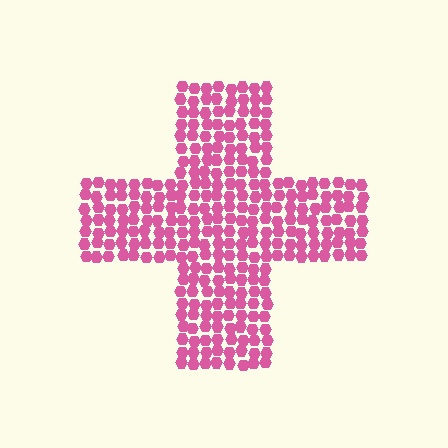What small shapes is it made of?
It is made of small hexagons.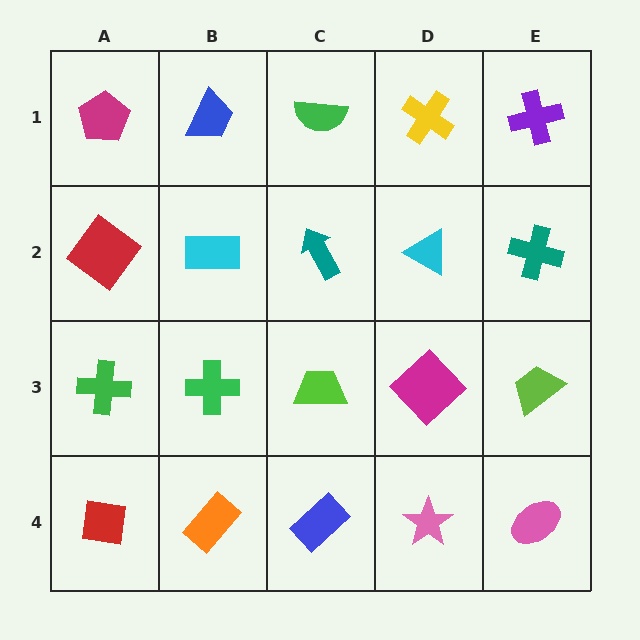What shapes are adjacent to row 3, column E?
A teal cross (row 2, column E), a pink ellipse (row 4, column E), a magenta diamond (row 3, column D).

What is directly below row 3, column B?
An orange rectangle.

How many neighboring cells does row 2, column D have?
4.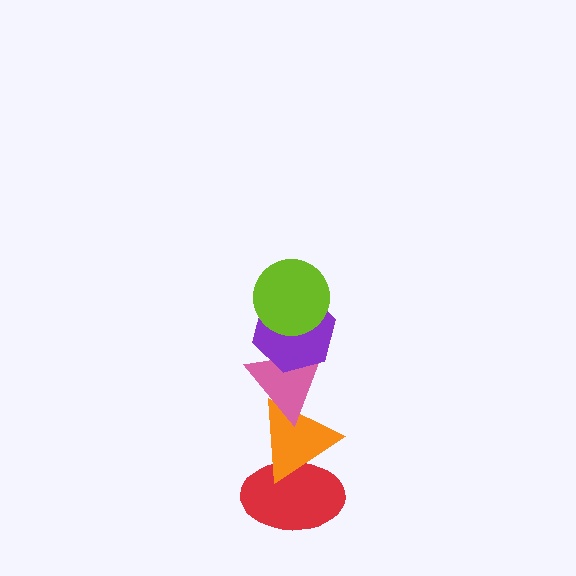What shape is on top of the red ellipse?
The orange triangle is on top of the red ellipse.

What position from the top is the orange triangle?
The orange triangle is 4th from the top.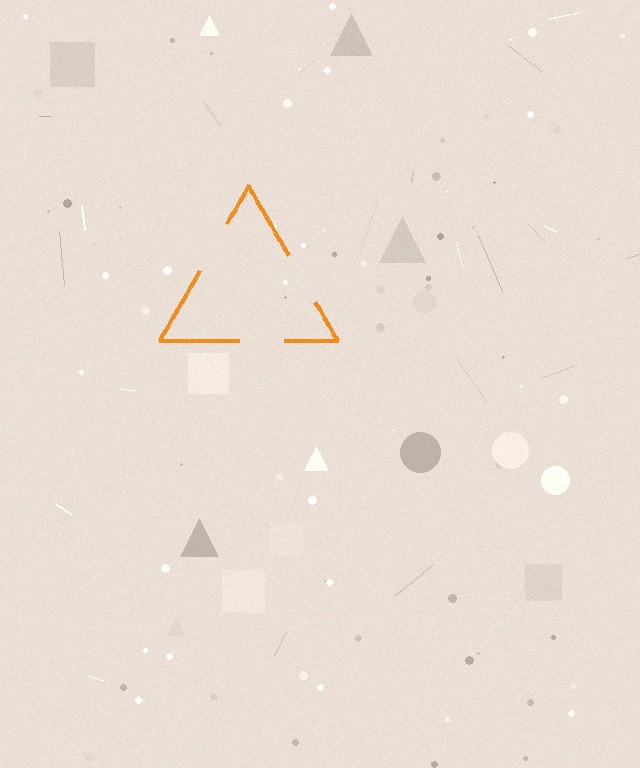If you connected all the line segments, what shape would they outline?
They would outline a triangle.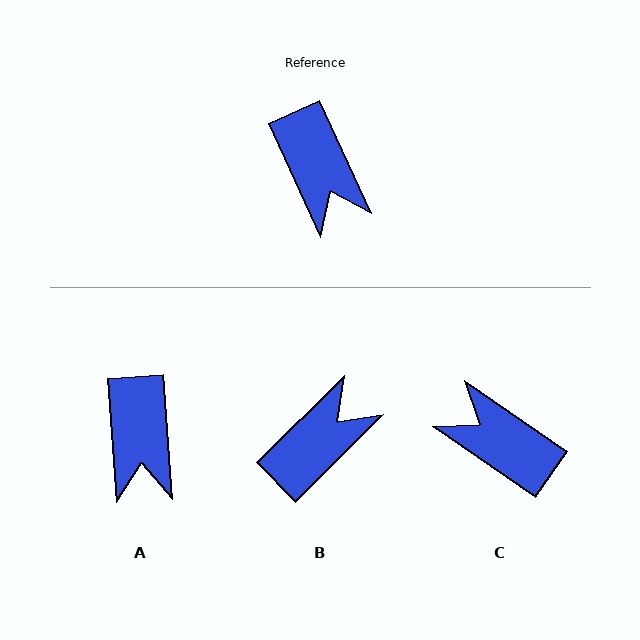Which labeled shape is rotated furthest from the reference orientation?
C, about 149 degrees away.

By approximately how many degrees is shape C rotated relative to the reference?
Approximately 149 degrees clockwise.